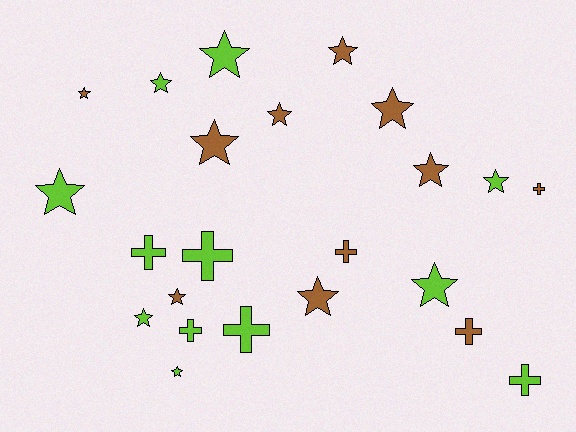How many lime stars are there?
There are 7 lime stars.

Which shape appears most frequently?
Star, with 15 objects.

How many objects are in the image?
There are 23 objects.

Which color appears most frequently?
Lime, with 12 objects.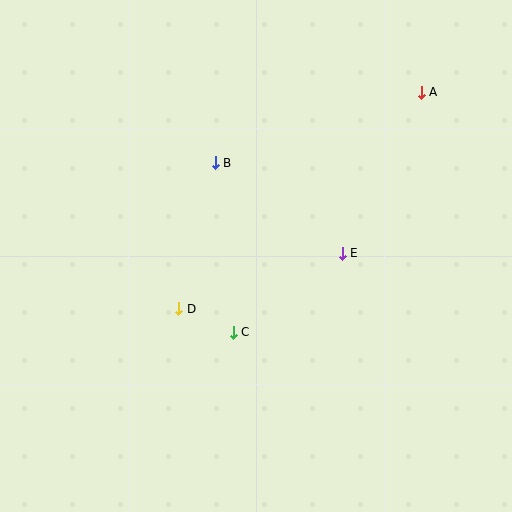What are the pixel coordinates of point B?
Point B is at (215, 163).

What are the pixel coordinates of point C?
Point C is at (233, 332).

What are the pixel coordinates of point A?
Point A is at (421, 92).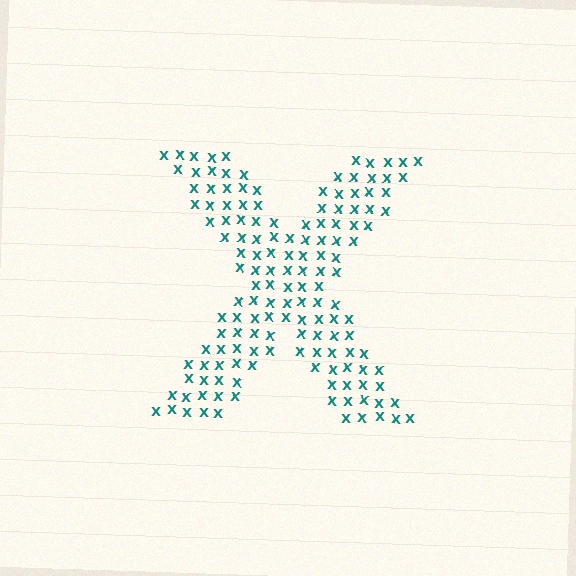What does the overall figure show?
The overall figure shows the letter X.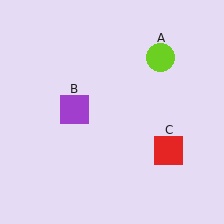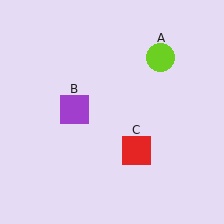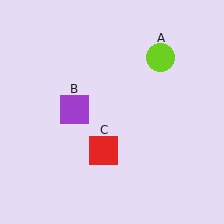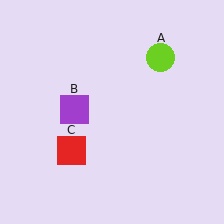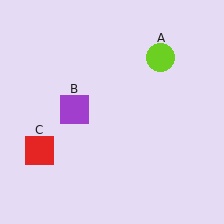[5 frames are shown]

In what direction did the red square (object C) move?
The red square (object C) moved left.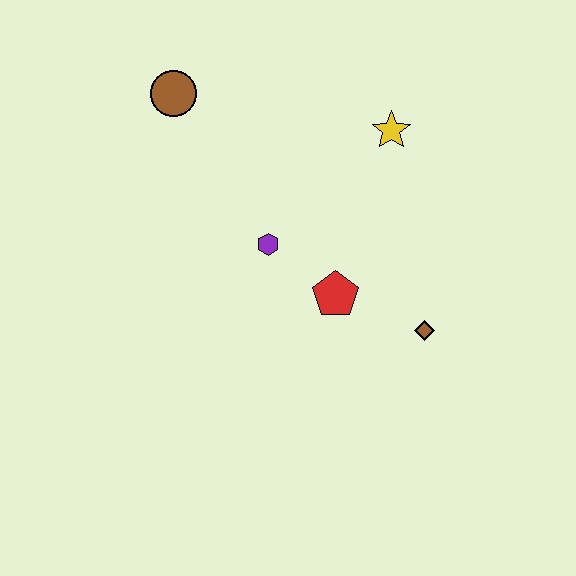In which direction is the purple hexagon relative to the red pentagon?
The purple hexagon is to the left of the red pentagon.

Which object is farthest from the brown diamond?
The brown circle is farthest from the brown diamond.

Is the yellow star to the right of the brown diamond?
No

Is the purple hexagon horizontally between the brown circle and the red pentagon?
Yes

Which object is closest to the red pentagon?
The purple hexagon is closest to the red pentagon.